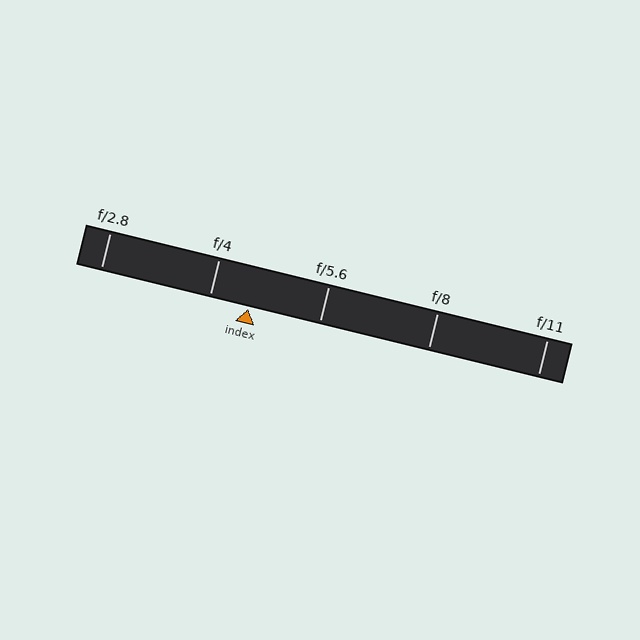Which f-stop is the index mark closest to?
The index mark is closest to f/4.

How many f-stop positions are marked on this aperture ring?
There are 5 f-stop positions marked.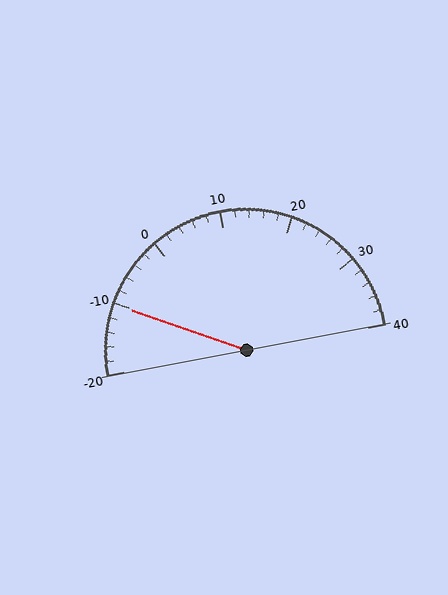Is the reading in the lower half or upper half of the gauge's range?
The reading is in the lower half of the range (-20 to 40).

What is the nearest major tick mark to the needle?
The nearest major tick mark is -10.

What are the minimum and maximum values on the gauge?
The gauge ranges from -20 to 40.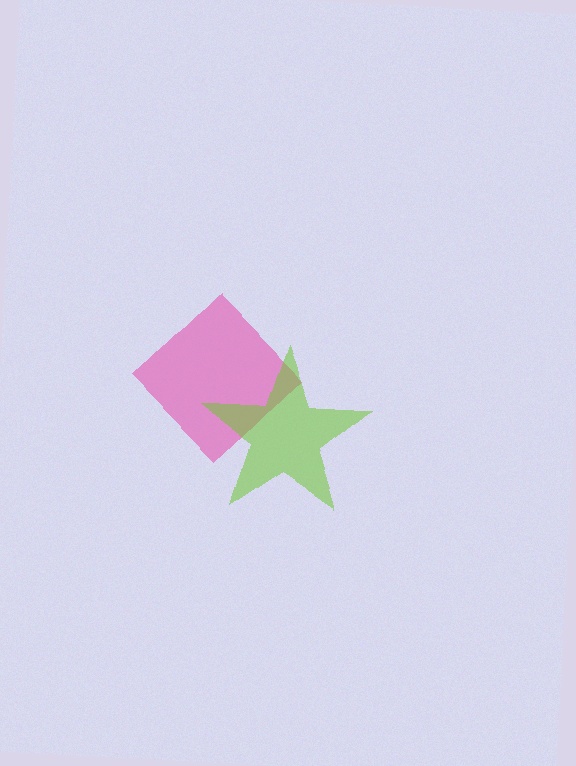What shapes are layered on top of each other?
The layered shapes are: a pink diamond, a lime star.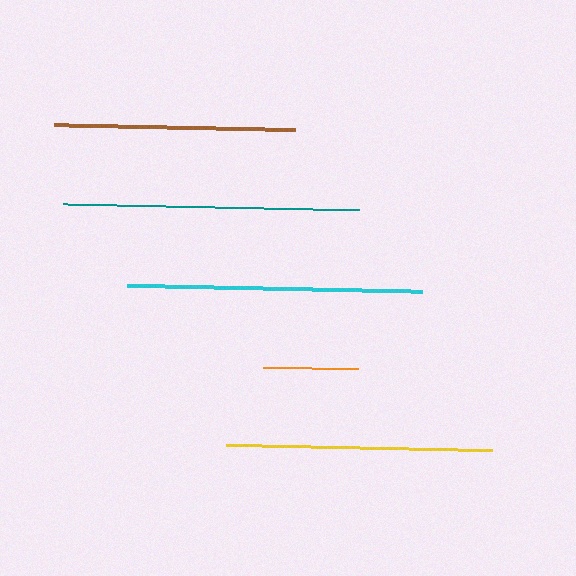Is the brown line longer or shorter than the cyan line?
The cyan line is longer than the brown line.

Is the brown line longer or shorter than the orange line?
The brown line is longer than the orange line.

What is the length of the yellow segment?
The yellow segment is approximately 267 pixels long.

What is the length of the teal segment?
The teal segment is approximately 296 pixels long.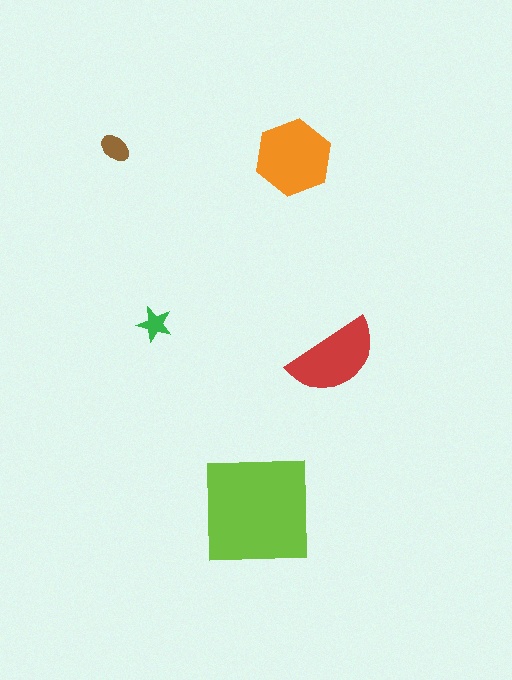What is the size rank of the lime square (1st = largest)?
1st.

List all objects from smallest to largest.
The green star, the brown ellipse, the red semicircle, the orange hexagon, the lime square.